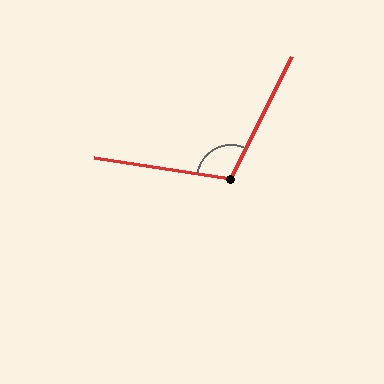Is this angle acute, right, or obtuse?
It is obtuse.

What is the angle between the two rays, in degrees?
Approximately 108 degrees.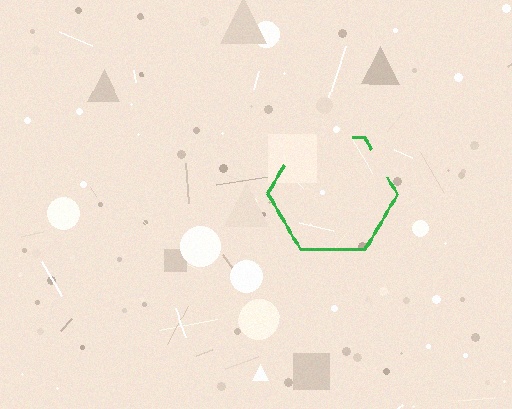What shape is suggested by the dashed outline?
The dashed outline suggests a hexagon.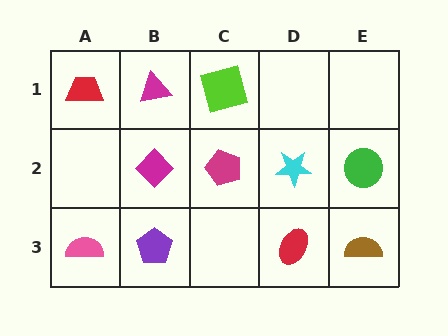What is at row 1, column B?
A magenta triangle.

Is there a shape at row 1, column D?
No, that cell is empty.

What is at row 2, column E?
A green circle.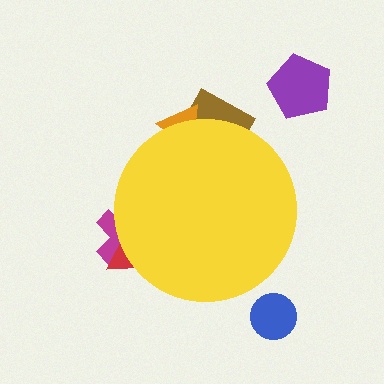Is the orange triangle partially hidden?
Yes, the orange triangle is partially hidden behind the yellow circle.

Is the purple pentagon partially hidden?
No, the purple pentagon is fully visible.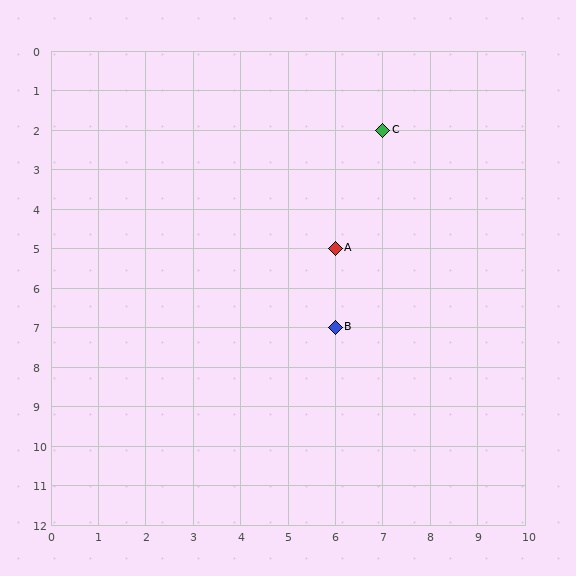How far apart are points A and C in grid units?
Points A and C are 1 column and 3 rows apart (about 3.2 grid units diagonally).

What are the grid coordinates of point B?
Point B is at grid coordinates (6, 7).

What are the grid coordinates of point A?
Point A is at grid coordinates (6, 5).